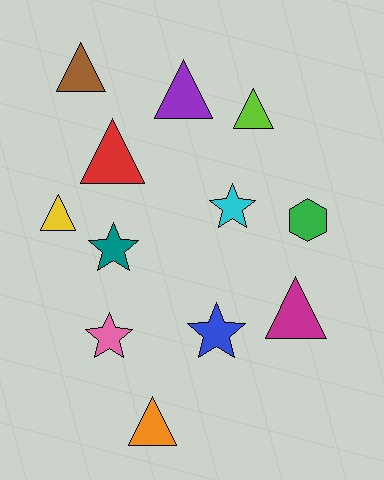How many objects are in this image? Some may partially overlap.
There are 12 objects.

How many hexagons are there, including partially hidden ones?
There is 1 hexagon.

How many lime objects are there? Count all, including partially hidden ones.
There is 1 lime object.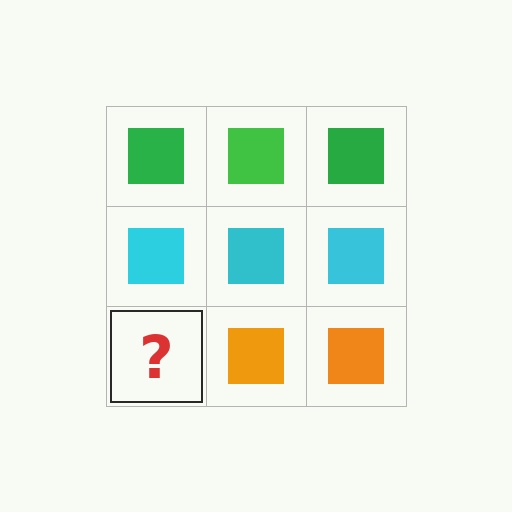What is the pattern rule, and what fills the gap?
The rule is that each row has a consistent color. The gap should be filled with an orange square.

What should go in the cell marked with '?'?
The missing cell should contain an orange square.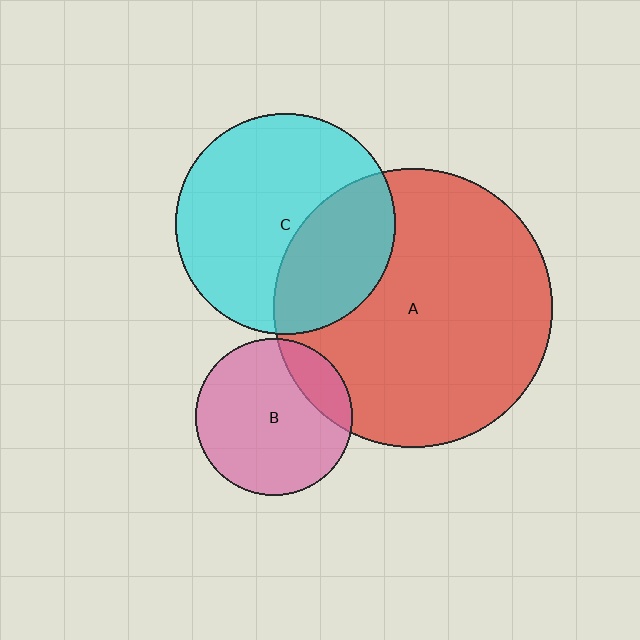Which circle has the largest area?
Circle A (red).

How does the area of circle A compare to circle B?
Approximately 3.1 times.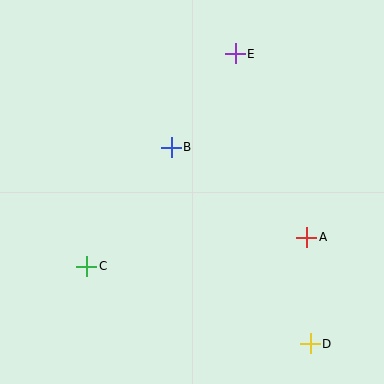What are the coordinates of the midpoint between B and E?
The midpoint between B and E is at (203, 100).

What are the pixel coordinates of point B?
Point B is at (171, 147).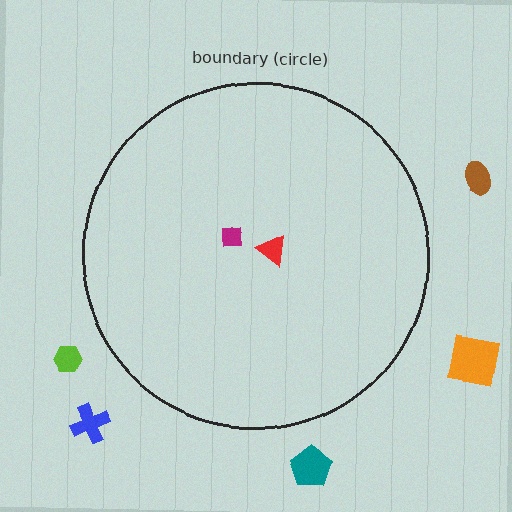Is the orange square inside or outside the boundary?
Outside.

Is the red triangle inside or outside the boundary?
Inside.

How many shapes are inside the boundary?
2 inside, 5 outside.